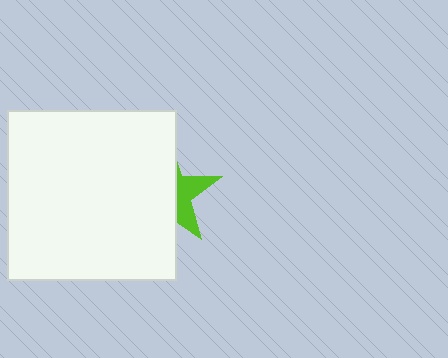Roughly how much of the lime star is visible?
A small part of it is visible (roughly 34%).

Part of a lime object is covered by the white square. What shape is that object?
It is a star.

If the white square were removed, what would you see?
You would see the complete lime star.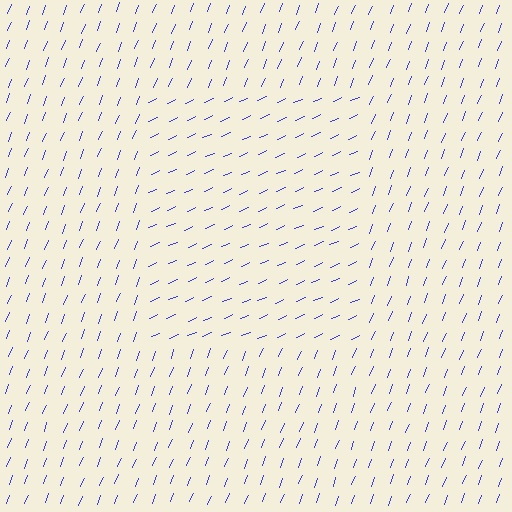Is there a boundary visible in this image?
Yes, there is a texture boundary formed by a change in line orientation.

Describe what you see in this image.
The image is filled with small blue line segments. A rectangle region in the image has lines oriented differently from the surrounding lines, creating a visible texture boundary.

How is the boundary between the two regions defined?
The boundary is defined purely by a change in line orientation (approximately 45 degrees difference). All lines are the same color and thickness.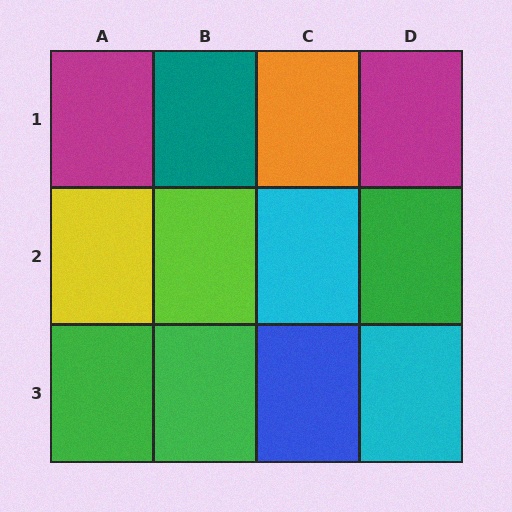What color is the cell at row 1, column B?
Teal.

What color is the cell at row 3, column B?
Green.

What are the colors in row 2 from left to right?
Yellow, lime, cyan, green.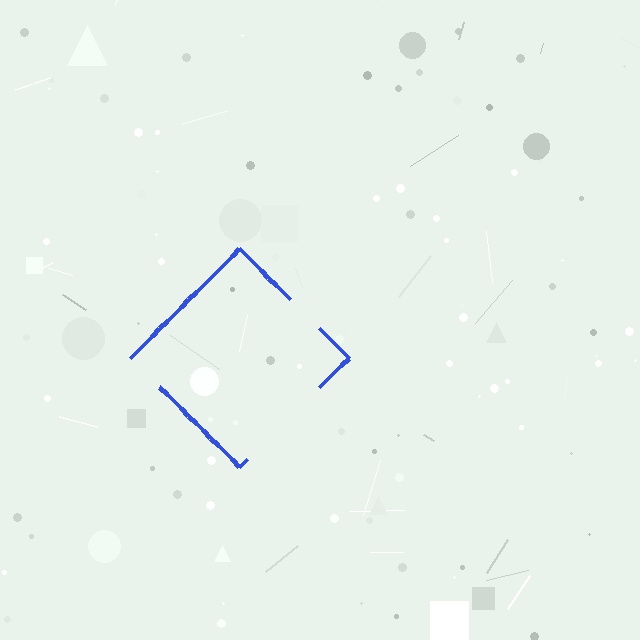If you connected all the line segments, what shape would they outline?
They would outline a diamond.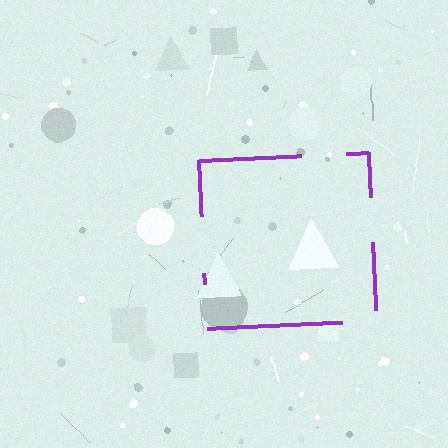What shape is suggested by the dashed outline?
The dashed outline suggests a square.